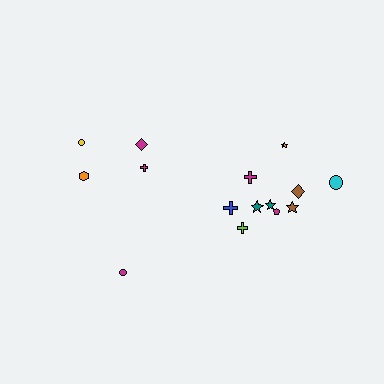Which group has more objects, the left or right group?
The right group.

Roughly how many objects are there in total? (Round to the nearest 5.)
Roughly 15 objects in total.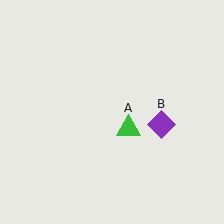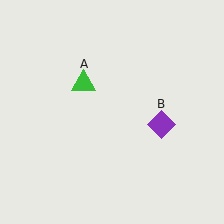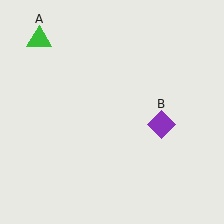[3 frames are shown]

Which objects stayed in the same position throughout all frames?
Purple diamond (object B) remained stationary.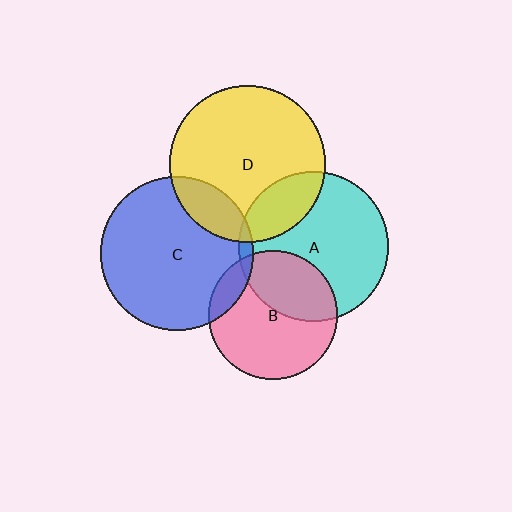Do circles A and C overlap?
Yes.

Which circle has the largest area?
Circle D (yellow).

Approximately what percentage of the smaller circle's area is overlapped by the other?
Approximately 5%.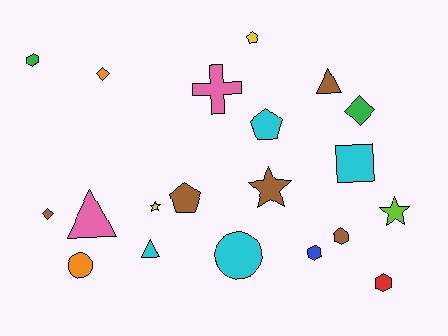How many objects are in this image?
There are 20 objects.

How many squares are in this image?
There is 1 square.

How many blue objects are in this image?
There is 1 blue object.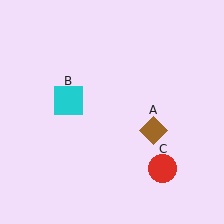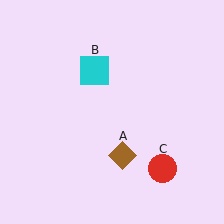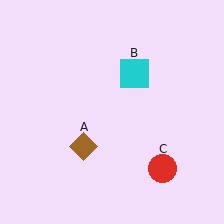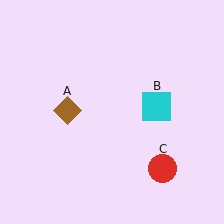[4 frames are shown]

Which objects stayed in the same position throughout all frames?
Red circle (object C) remained stationary.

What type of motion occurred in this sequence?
The brown diamond (object A), cyan square (object B) rotated clockwise around the center of the scene.